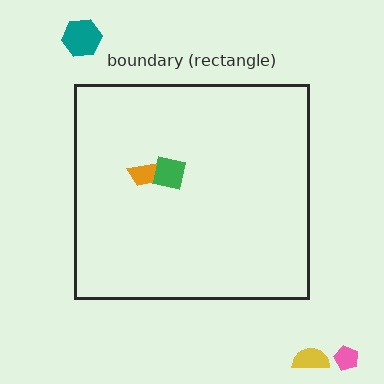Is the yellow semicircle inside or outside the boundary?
Outside.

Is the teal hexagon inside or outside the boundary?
Outside.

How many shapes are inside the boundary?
2 inside, 3 outside.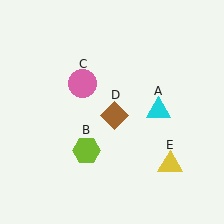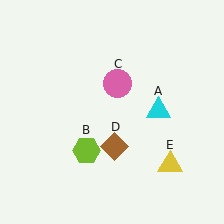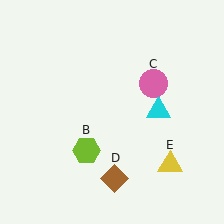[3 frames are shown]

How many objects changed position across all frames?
2 objects changed position: pink circle (object C), brown diamond (object D).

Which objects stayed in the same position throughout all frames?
Cyan triangle (object A) and lime hexagon (object B) and yellow triangle (object E) remained stationary.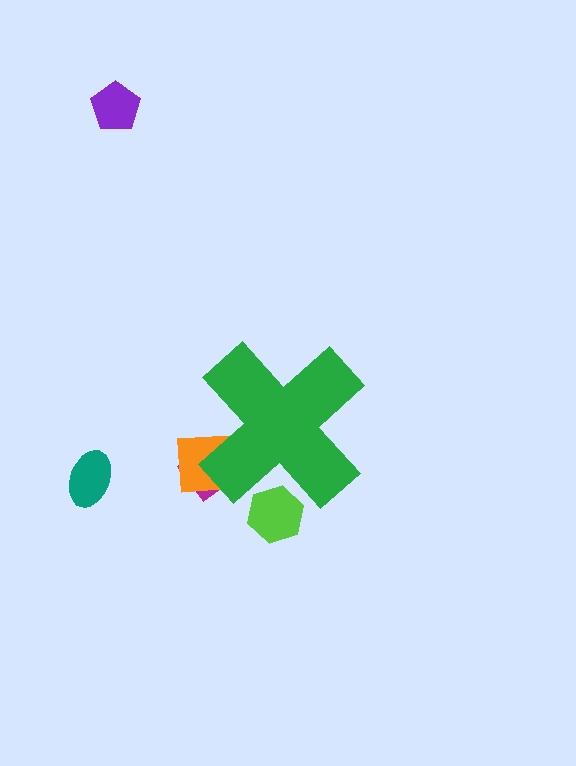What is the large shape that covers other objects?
A green cross.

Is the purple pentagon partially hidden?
No, the purple pentagon is fully visible.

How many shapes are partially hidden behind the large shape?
3 shapes are partially hidden.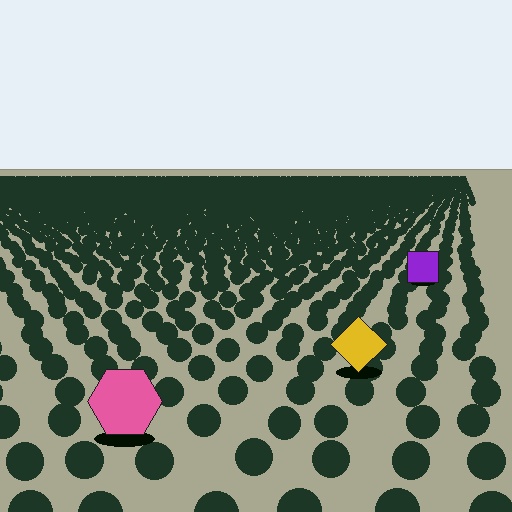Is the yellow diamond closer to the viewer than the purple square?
Yes. The yellow diamond is closer — you can tell from the texture gradient: the ground texture is coarser near it.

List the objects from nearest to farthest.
From nearest to farthest: the pink hexagon, the yellow diamond, the purple square.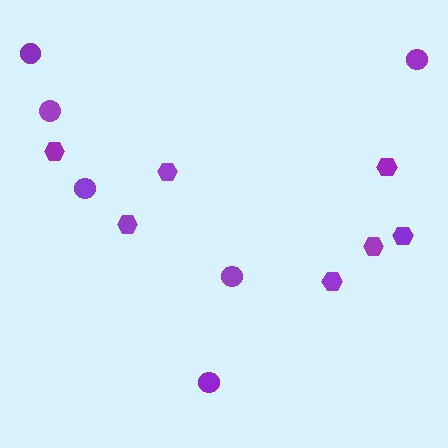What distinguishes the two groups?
There are 2 groups: one group of circles (6) and one group of hexagons (7).